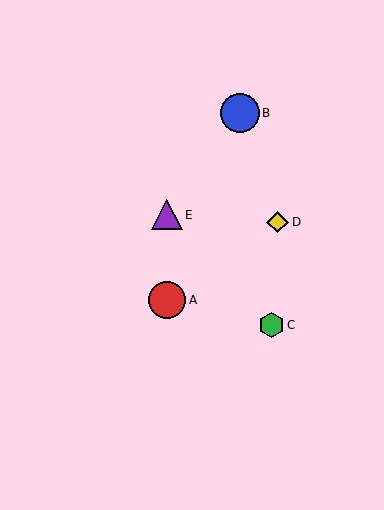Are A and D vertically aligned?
No, A is at x≈167 and D is at x≈278.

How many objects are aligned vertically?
2 objects (A, E) are aligned vertically.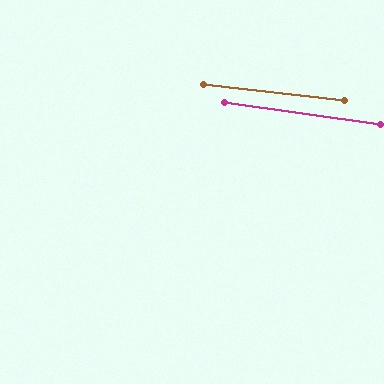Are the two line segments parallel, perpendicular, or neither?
Parallel — their directions differ by only 1.6°.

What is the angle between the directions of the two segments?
Approximately 2 degrees.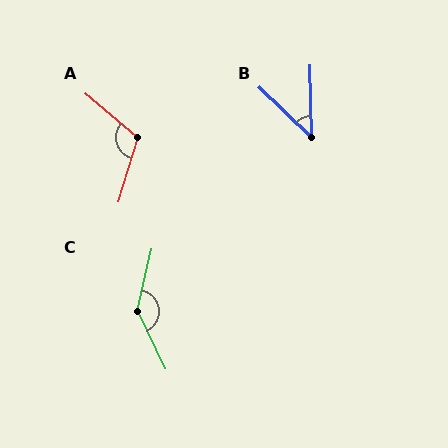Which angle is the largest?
C, at approximately 142 degrees.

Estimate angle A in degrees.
Approximately 113 degrees.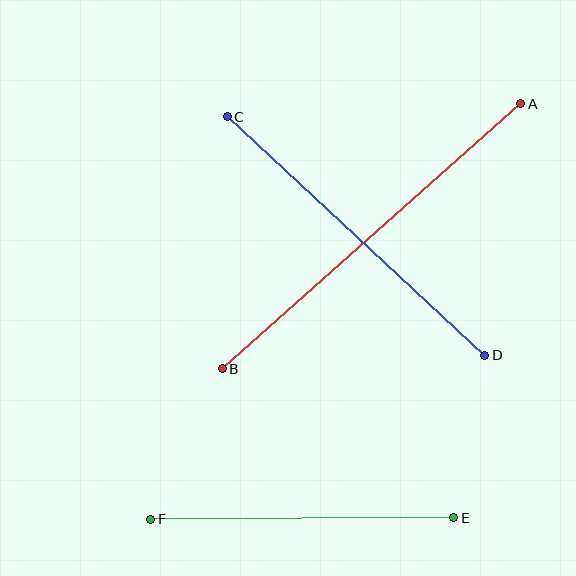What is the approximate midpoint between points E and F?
The midpoint is at approximately (302, 519) pixels.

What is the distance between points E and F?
The distance is approximately 303 pixels.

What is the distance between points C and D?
The distance is approximately 351 pixels.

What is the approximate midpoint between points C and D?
The midpoint is at approximately (356, 236) pixels.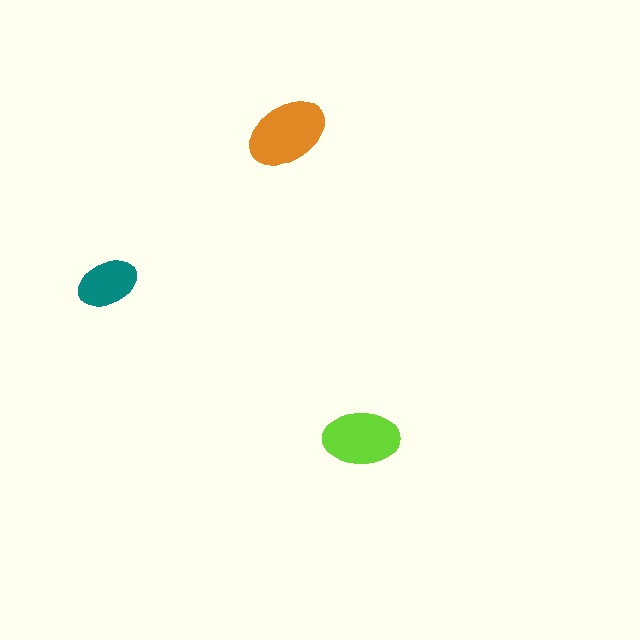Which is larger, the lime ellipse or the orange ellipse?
The orange one.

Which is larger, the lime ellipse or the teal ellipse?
The lime one.